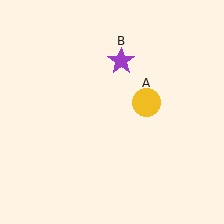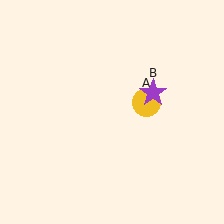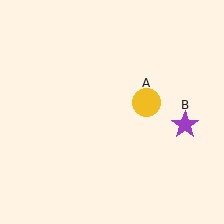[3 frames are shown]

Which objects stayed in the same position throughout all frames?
Yellow circle (object A) remained stationary.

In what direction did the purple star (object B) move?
The purple star (object B) moved down and to the right.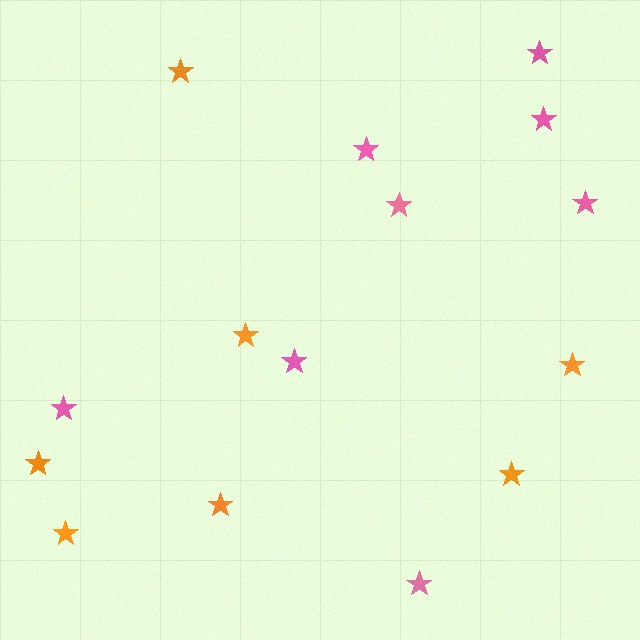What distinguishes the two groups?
There are 2 groups: one group of pink stars (8) and one group of orange stars (7).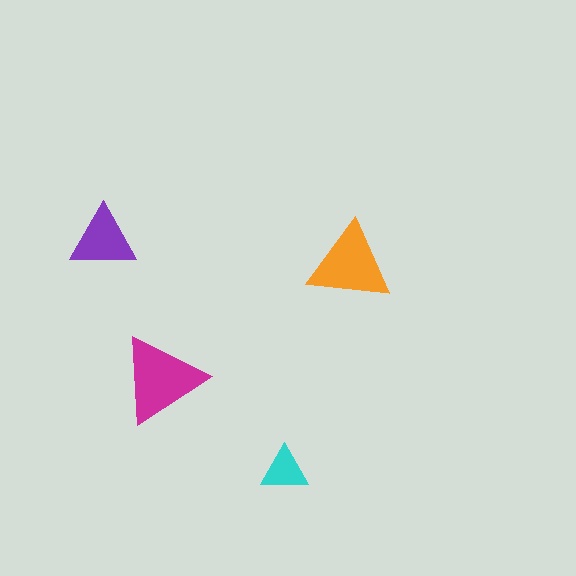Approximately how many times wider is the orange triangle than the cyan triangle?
About 1.5 times wider.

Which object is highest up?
The purple triangle is topmost.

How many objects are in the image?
There are 4 objects in the image.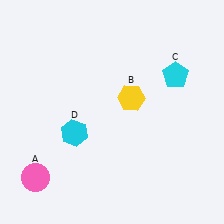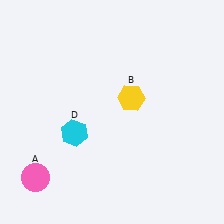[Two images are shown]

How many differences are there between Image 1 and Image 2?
There is 1 difference between the two images.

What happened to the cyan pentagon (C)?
The cyan pentagon (C) was removed in Image 2. It was in the top-right area of Image 1.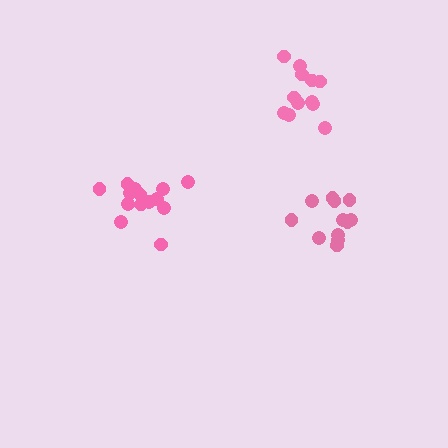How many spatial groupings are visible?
There are 3 spatial groupings.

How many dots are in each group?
Group 1: 12 dots, Group 2: 12 dots, Group 3: 14 dots (38 total).